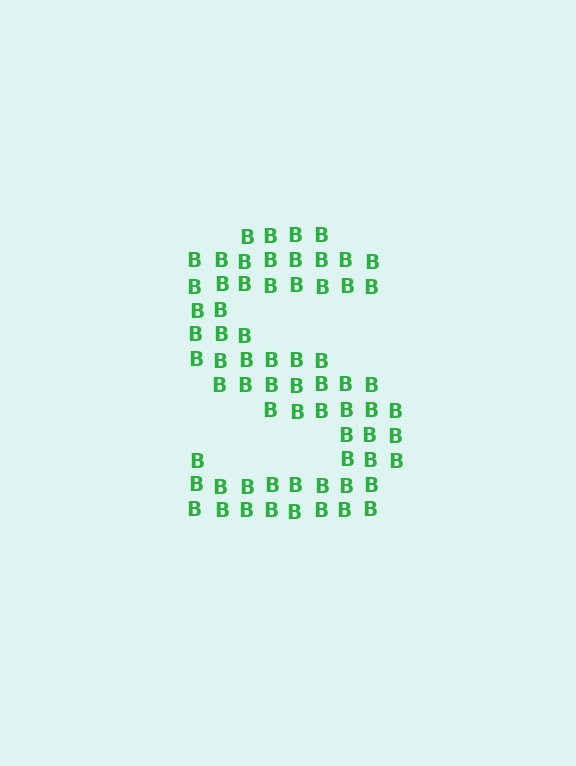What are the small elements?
The small elements are letter B's.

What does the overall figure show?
The overall figure shows the letter S.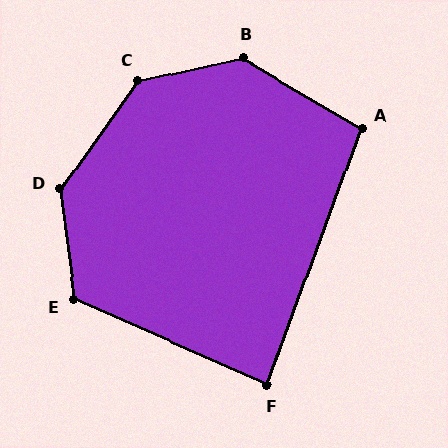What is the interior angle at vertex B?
Approximately 137 degrees (obtuse).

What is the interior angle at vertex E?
Approximately 122 degrees (obtuse).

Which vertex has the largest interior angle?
C, at approximately 138 degrees.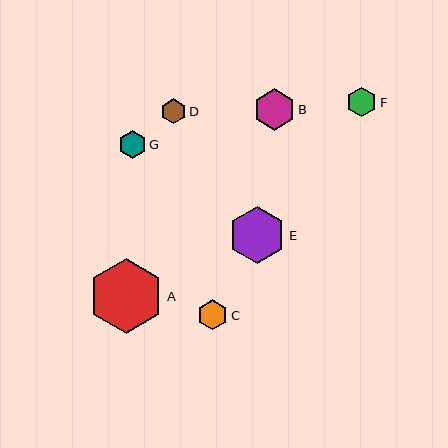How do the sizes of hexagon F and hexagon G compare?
Hexagon F and hexagon G are approximately the same size.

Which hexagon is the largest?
Hexagon A is the largest with a size of approximately 75 pixels.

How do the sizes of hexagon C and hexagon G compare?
Hexagon C and hexagon G are approximately the same size.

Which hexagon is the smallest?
Hexagon D is the smallest with a size of approximately 25 pixels.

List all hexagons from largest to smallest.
From largest to smallest: A, E, B, F, C, G, D.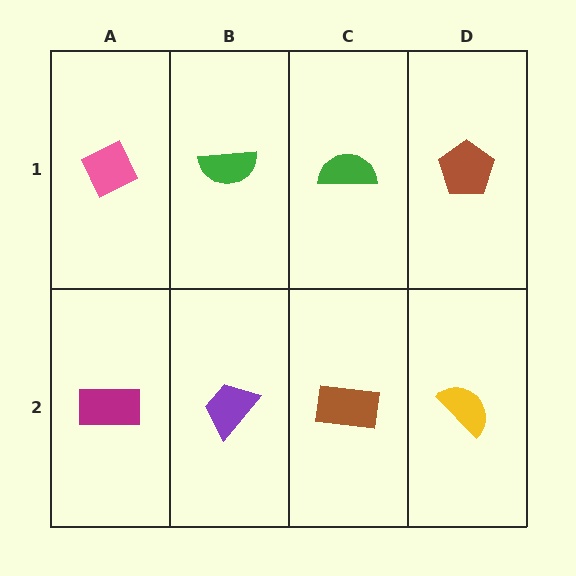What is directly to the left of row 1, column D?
A green semicircle.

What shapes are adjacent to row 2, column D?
A brown pentagon (row 1, column D), a brown rectangle (row 2, column C).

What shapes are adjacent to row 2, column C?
A green semicircle (row 1, column C), a purple trapezoid (row 2, column B), a yellow semicircle (row 2, column D).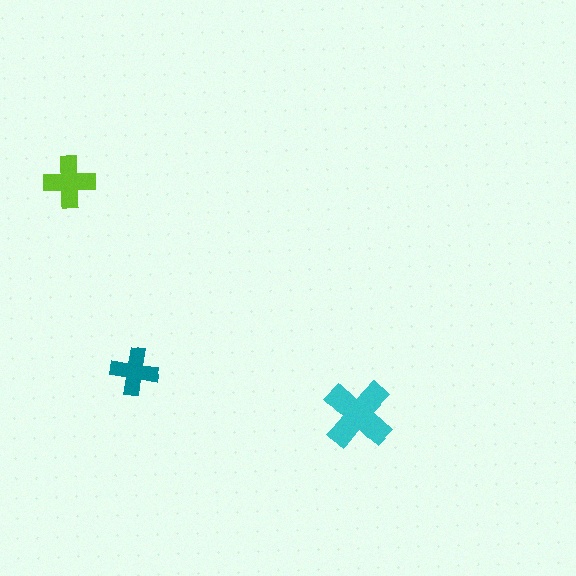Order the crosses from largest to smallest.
the cyan one, the lime one, the teal one.